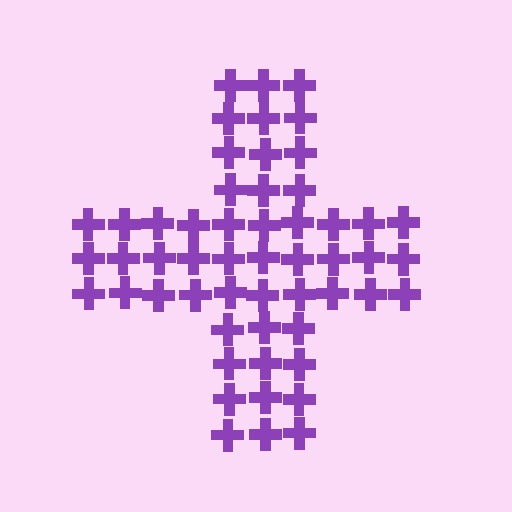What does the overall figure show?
The overall figure shows a cross.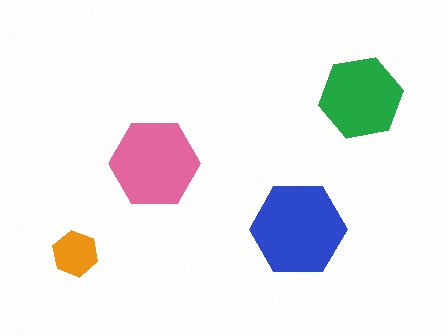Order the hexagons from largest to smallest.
the blue one, the pink one, the green one, the orange one.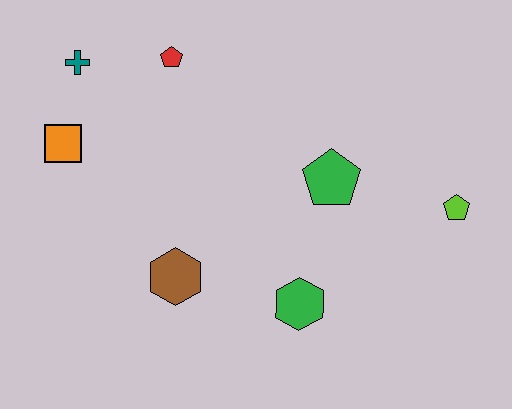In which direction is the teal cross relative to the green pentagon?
The teal cross is to the left of the green pentagon.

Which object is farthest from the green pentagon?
The teal cross is farthest from the green pentagon.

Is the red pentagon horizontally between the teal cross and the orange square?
No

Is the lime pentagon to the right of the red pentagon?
Yes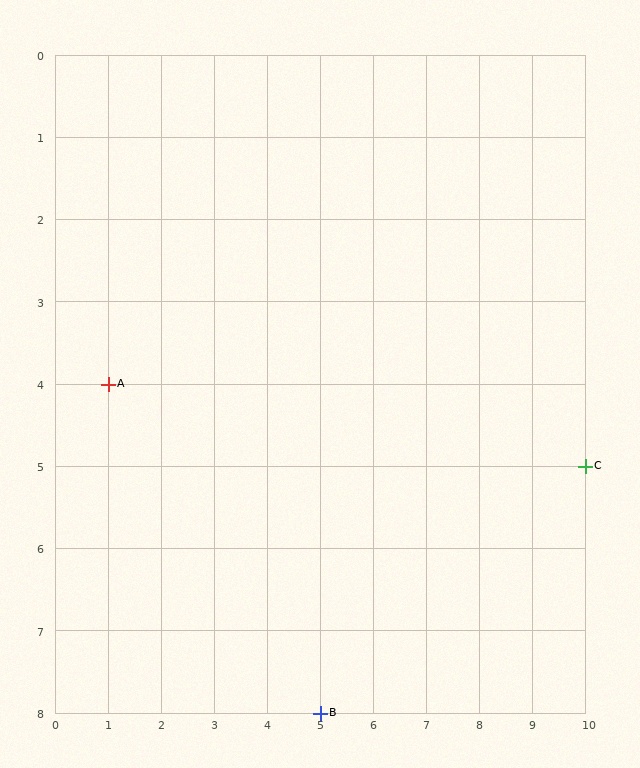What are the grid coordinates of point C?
Point C is at grid coordinates (10, 5).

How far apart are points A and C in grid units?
Points A and C are 9 columns and 1 row apart (about 9.1 grid units diagonally).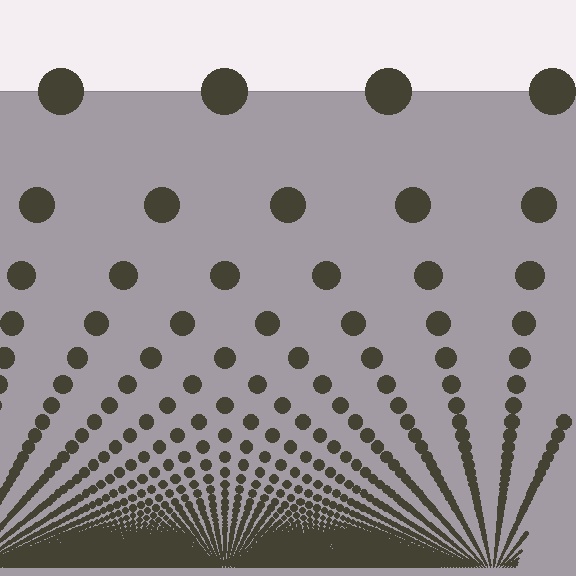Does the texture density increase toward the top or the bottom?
Density increases toward the bottom.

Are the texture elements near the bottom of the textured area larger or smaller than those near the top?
Smaller. The gradient is inverted — elements near the bottom are smaller and denser.